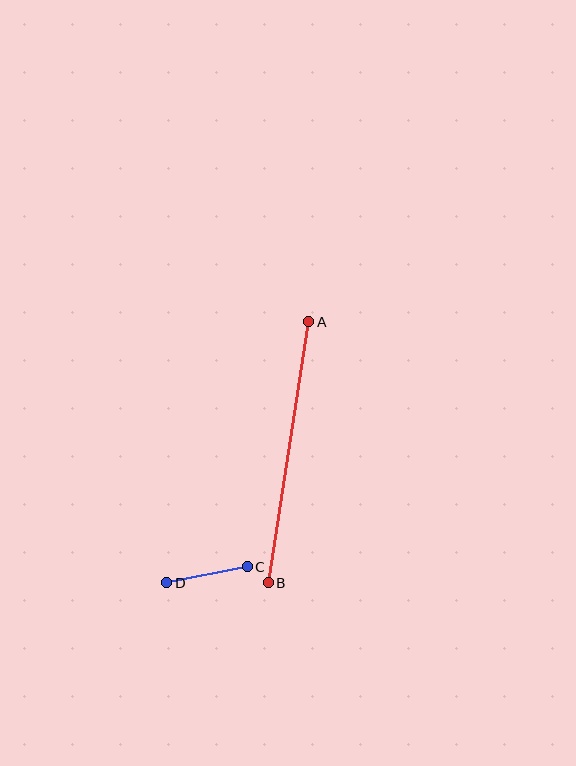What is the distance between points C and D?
The distance is approximately 82 pixels.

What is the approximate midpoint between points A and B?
The midpoint is at approximately (288, 452) pixels.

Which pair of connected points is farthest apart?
Points A and B are farthest apart.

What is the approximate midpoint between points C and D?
The midpoint is at approximately (207, 575) pixels.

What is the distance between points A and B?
The distance is approximately 264 pixels.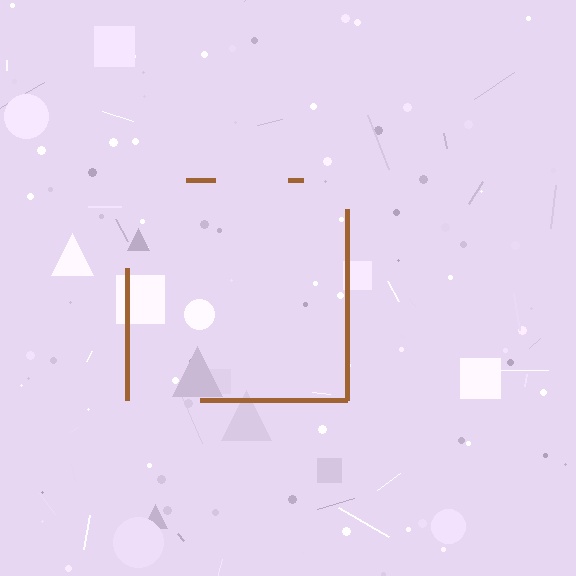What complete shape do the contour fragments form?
The contour fragments form a square.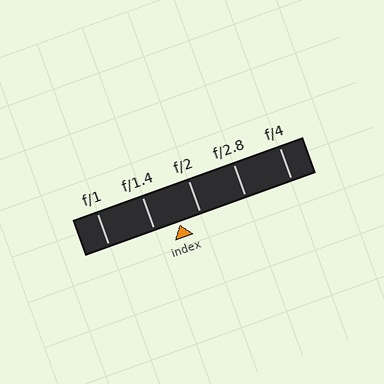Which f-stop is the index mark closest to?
The index mark is closest to f/2.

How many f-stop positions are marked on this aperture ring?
There are 5 f-stop positions marked.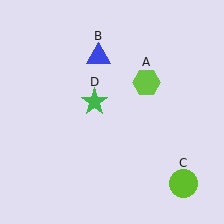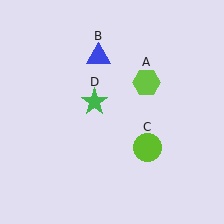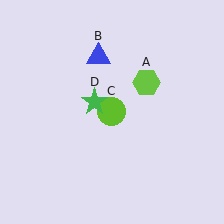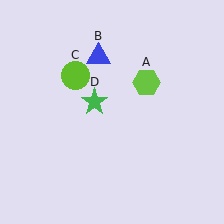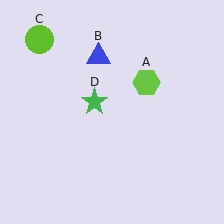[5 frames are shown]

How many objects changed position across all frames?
1 object changed position: lime circle (object C).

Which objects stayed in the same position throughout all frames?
Lime hexagon (object A) and blue triangle (object B) and green star (object D) remained stationary.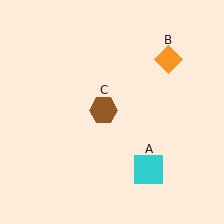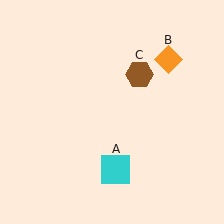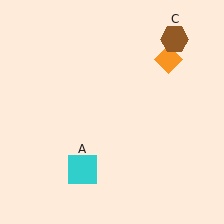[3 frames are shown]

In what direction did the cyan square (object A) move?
The cyan square (object A) moved left.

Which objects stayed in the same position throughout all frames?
Orange diamond (object B) remained stationary.